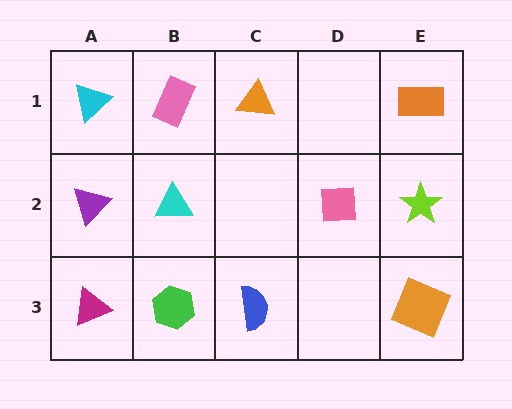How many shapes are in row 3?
4 shapes.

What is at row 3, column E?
An orange square.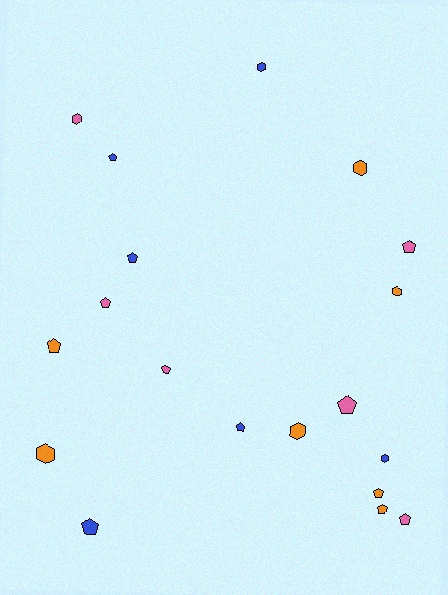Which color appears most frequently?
Orange, with 7 objects.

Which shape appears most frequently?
Pentagon, with 12 objects.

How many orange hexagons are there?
There are 4 orange hexagons.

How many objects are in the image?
There are 19 objects.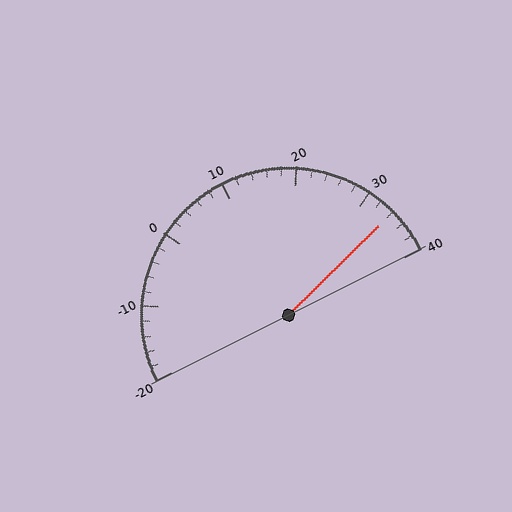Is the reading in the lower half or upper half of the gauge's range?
The reading is in the upper half of the range (-20 to 40).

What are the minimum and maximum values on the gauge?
The gauge ranges from -20 to 40.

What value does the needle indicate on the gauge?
The needle indicates approximately 34.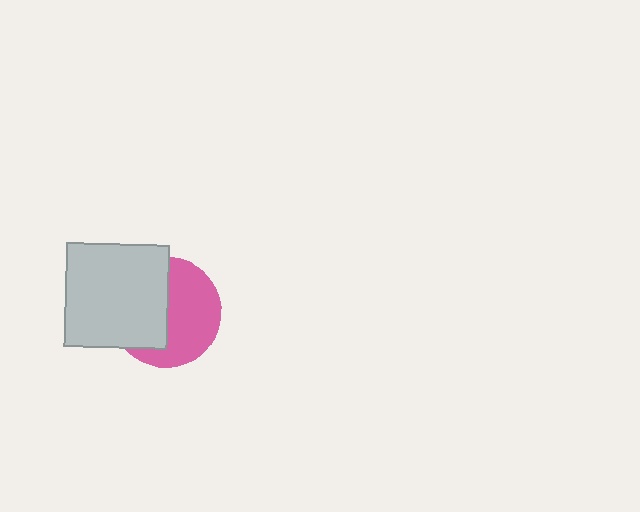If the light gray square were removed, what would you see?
You would see the complete pink circle.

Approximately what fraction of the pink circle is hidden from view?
Roughly 46% of the pink circle is hidden behind the light gray square.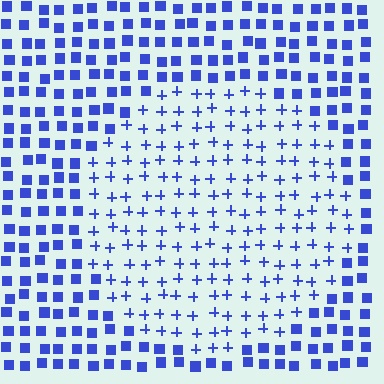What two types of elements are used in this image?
The image uses plus signs inside the circle region and squares outside it.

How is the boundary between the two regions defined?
The boundary is defined by a change in element shape: plus signs inside vs. squares outside. All elements share the same color and spacing.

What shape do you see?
I see a circle.